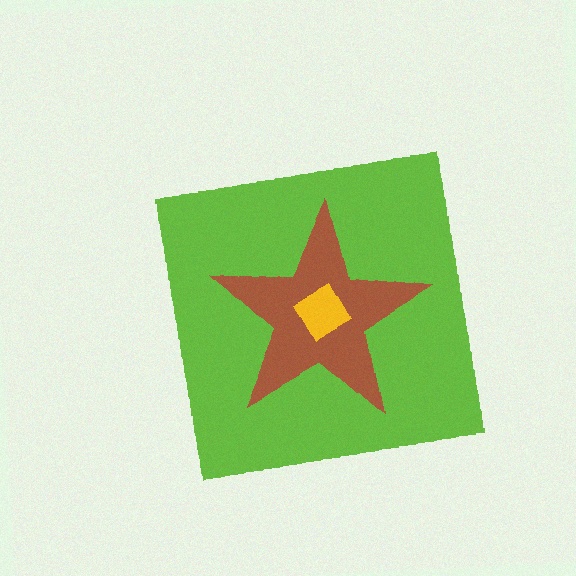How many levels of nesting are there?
3.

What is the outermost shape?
The lime square.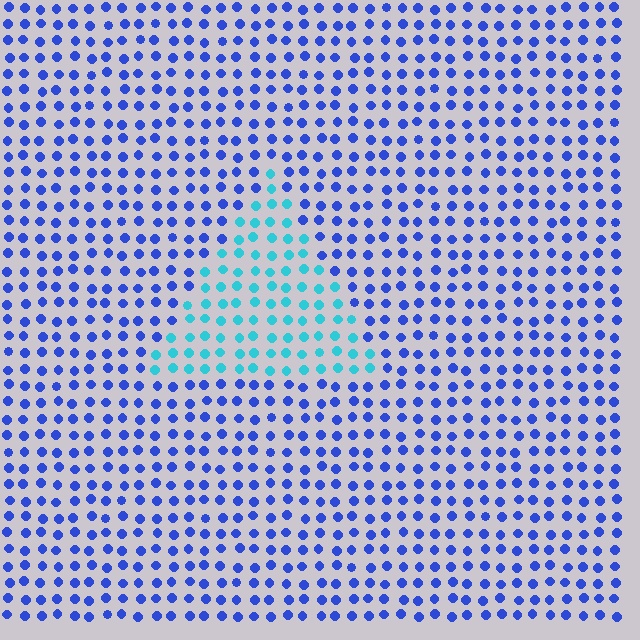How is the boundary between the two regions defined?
The boundary is defined purely by a slight shift in hue (about 47 degrees). Spacing, size, and orientation are identical on both sides.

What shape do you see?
I see a triangle.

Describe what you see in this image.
The image is filled with small blue elements in a uniform arrangement. A triangle-shaped region is visible where the elements are tinted to a slightly different hue, forming a subtle color boundary.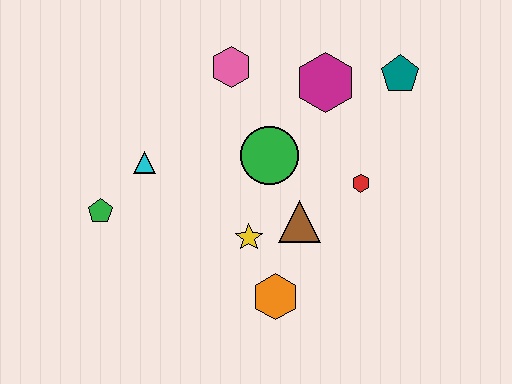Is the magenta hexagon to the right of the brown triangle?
Yes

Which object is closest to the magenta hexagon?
The teal pentagon is closest to the magenta hexagon.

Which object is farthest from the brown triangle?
The green pentagon is farthest from the brown triangle.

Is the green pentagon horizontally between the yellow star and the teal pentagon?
No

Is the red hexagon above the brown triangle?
Yes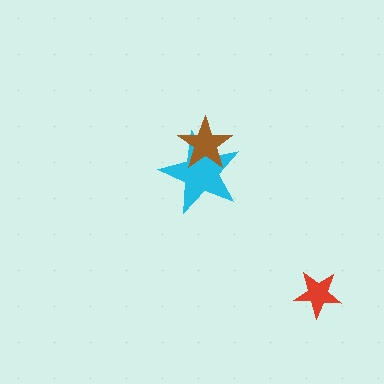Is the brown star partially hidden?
No, no other shape covers it.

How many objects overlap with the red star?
0 objects overlap with the red star.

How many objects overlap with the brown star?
1 object overlaps with the brown star.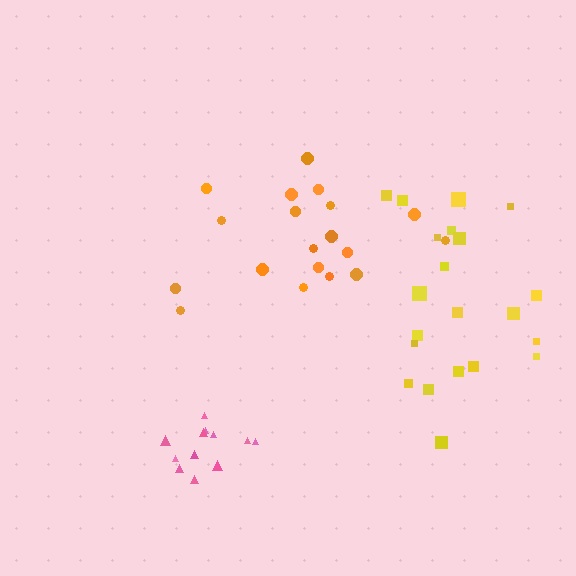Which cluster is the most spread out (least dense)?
Orange.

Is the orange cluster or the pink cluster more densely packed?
Pink.